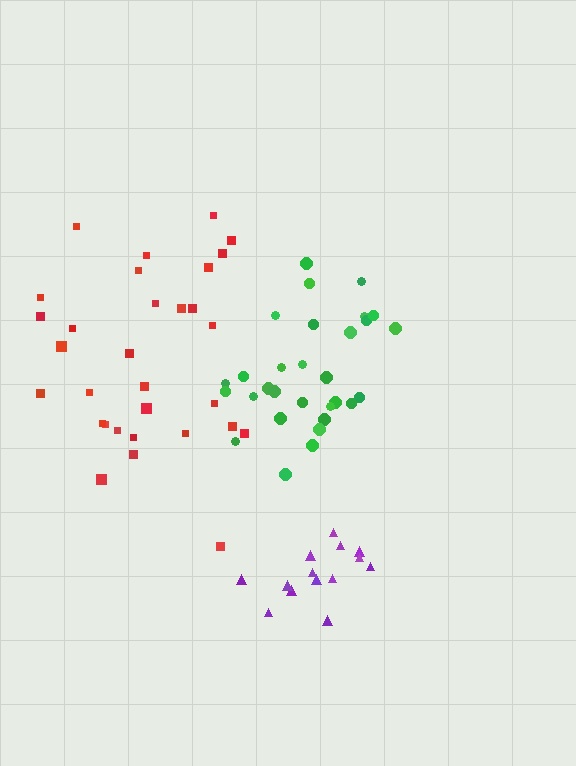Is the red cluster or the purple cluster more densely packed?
Purple.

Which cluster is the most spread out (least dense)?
Red.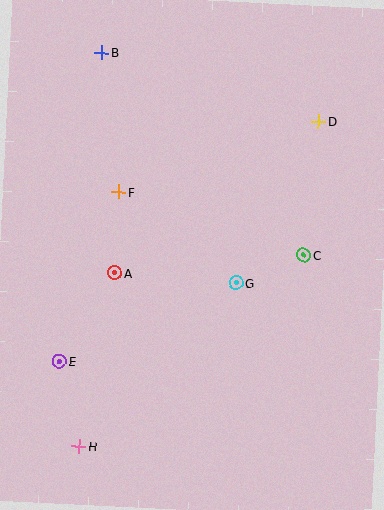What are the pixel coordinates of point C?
Point C is at (304, 255).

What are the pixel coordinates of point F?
Point F is at (119, 192).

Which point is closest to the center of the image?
Point G at (236, 283) is closest to the center.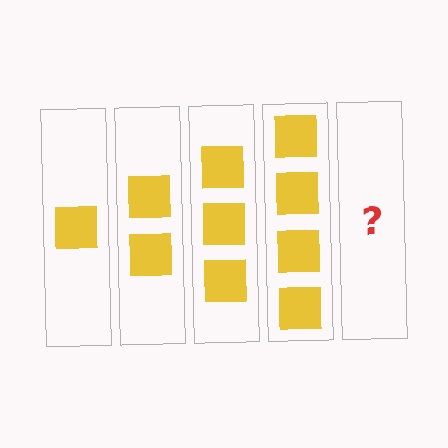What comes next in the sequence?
The next element should be 5 squares.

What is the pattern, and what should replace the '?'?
The pattern is that each step adds one more square. The '?' should be 5 squares.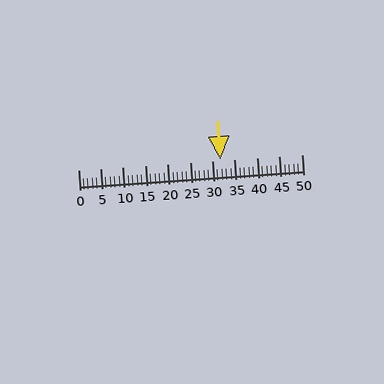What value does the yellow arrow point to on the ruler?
The yellow arrow points to approximately 32.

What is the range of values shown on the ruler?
The ruler shows values from 0 to 50.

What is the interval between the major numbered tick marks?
The major tick marks are spaced 5 units apart.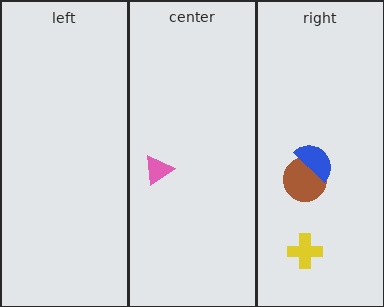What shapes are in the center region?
The pink triangle.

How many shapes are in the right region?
3.